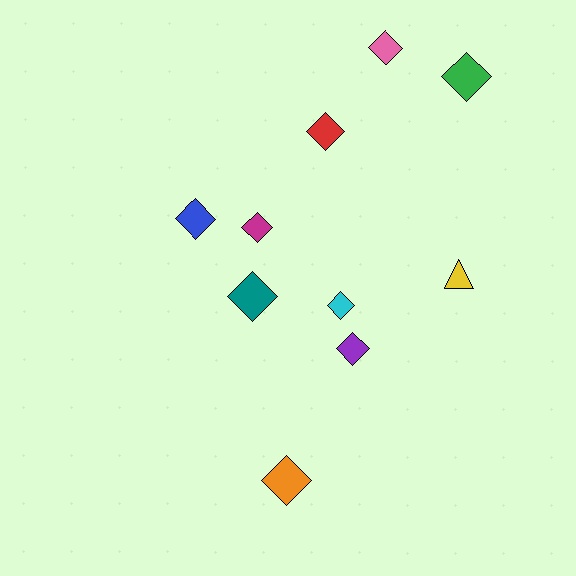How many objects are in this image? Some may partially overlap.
There are 10 objects.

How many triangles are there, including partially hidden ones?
There is 1 triangle.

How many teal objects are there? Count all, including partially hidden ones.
There is 1 teal object.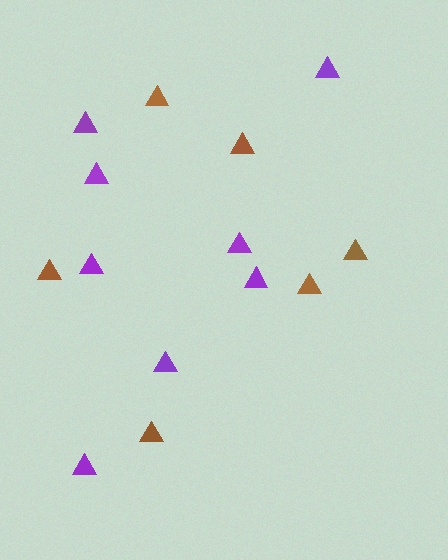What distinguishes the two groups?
There are 2 groups: one group of purple triangles (8) and one group of brown triangles (6).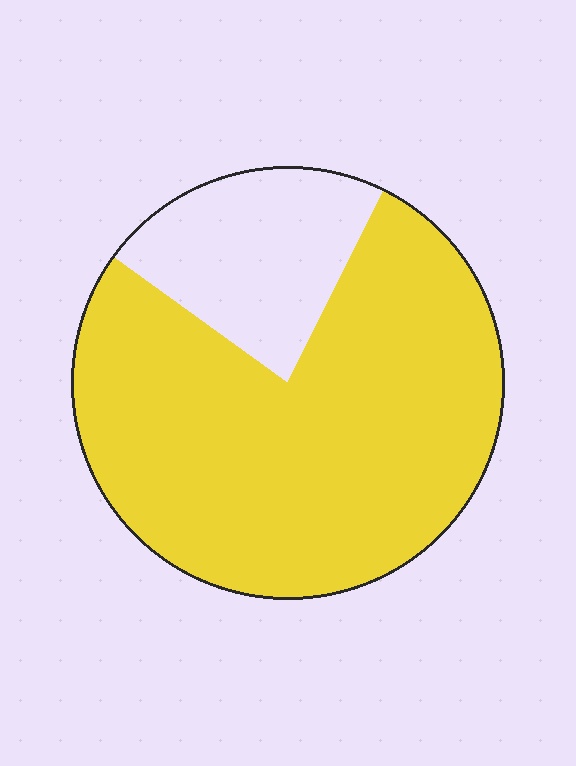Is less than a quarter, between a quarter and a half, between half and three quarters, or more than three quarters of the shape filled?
More than three quarters.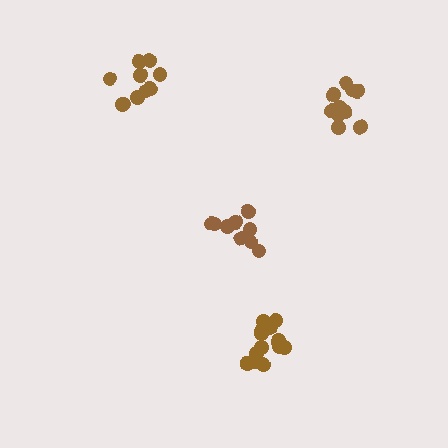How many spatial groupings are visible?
There are 4 spatial groupings.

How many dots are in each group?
Group 1: 9 dots, Group 2: 14 dots, Group 3: 10 dots, Group 4: 10 dots (43 total).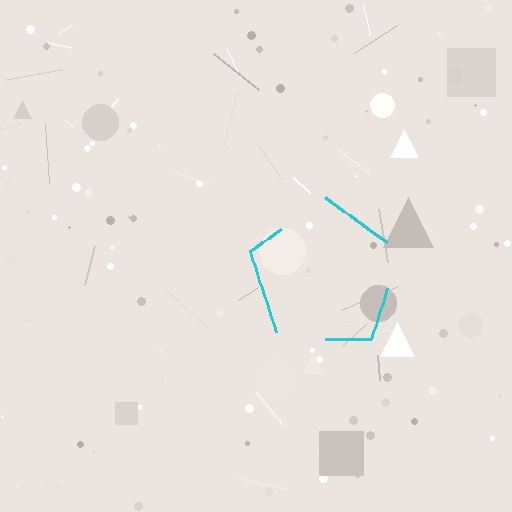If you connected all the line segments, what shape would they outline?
They would outline a pentagon.